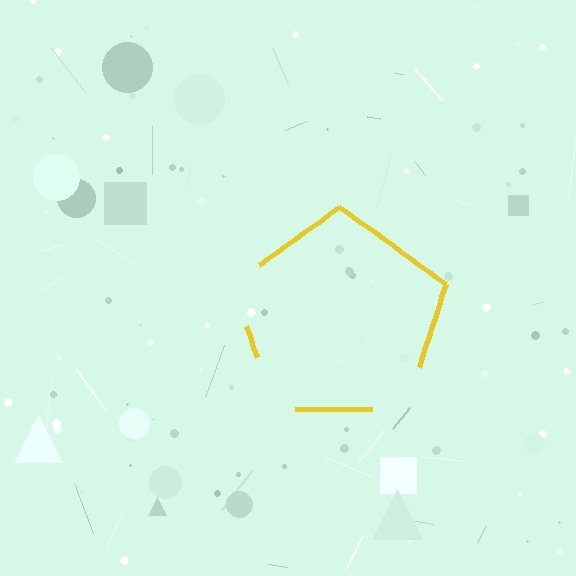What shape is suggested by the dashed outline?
The dashed outline suggests a pentagon.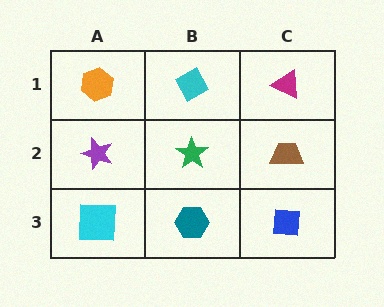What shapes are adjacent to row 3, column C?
A brown trapezoid (row 2, column C), a teal hexagon (row 3, column B).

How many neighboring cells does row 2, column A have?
3.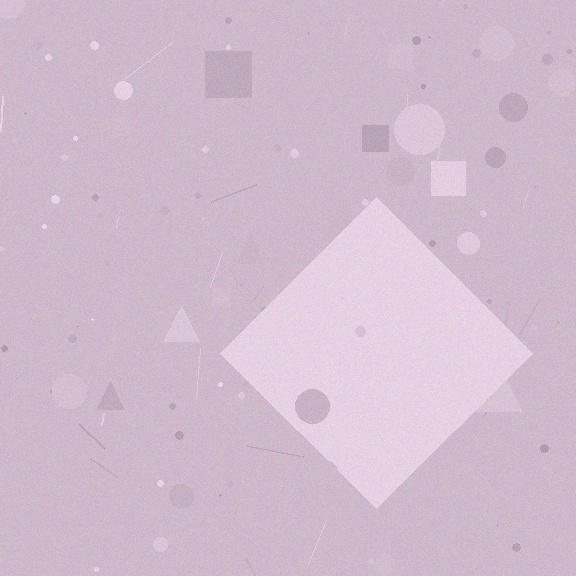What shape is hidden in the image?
A diamond is hidden in the image.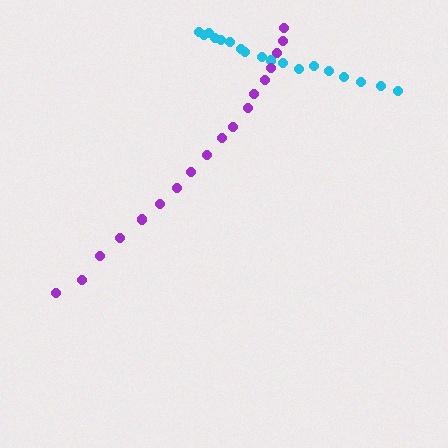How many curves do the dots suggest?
There are 2 distinct paths.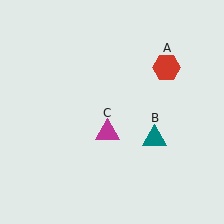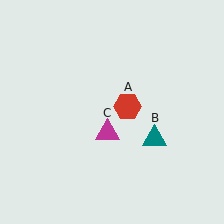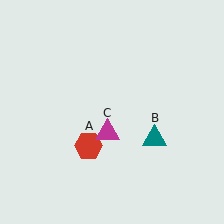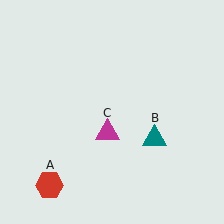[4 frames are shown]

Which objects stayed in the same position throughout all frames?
Teal triangle (object B) and magenta triangle (object C) remained stationary.